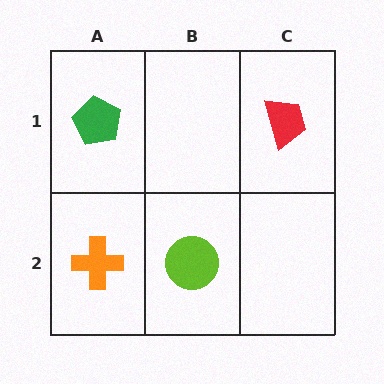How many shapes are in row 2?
2 shapes.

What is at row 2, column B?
A lime circle.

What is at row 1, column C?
A red trapezoid.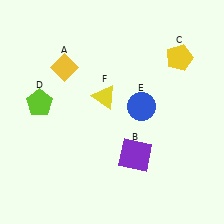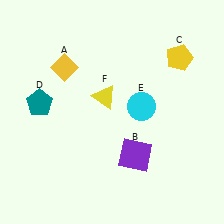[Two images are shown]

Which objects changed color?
D changed from lime to teal. E changed from blue to cyan.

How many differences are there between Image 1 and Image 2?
There are 2 differences between the two images.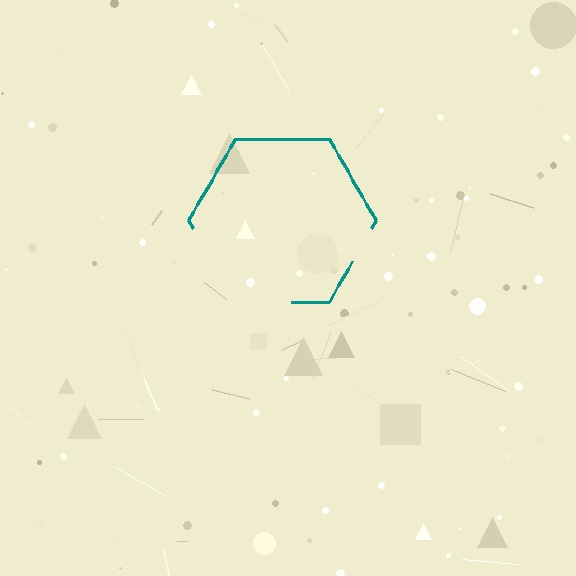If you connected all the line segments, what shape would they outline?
They would outline a hexagon.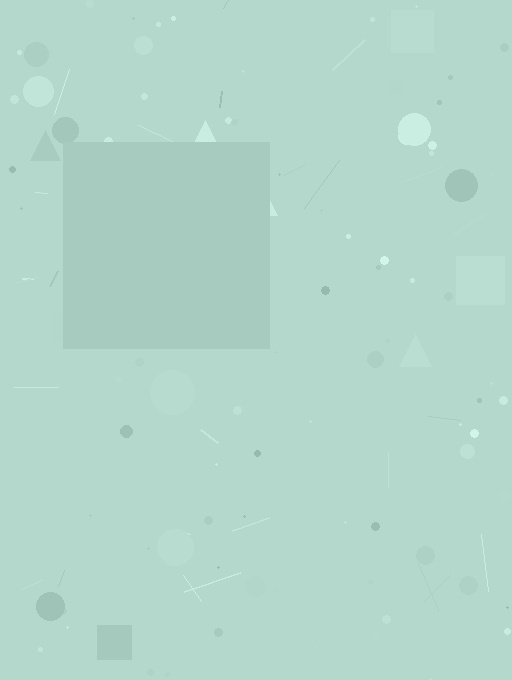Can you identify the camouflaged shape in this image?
The camouflaged shape is a square.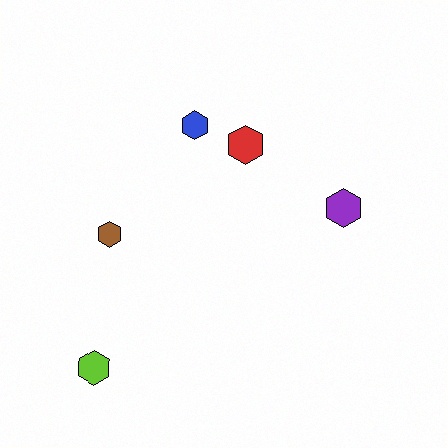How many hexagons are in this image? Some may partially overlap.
There are 5 hexagons.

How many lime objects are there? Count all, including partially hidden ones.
There is 1 lime object.